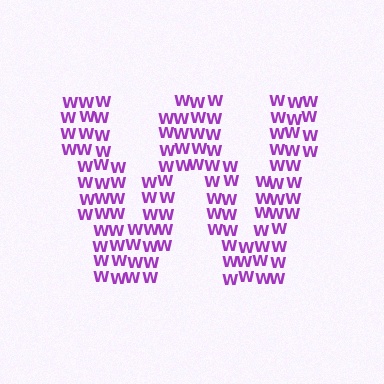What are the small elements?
The small elements are letter W's.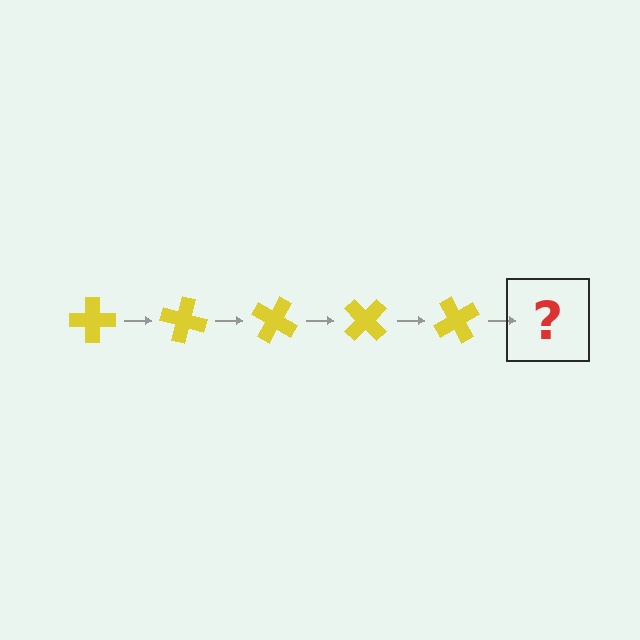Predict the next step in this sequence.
The next step is a yellow cross rotated 75 degrees.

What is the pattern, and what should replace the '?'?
The pattern is that the cross rotates 15 degrees each step. The '?' should be a yellow cross rotated 75 degrees.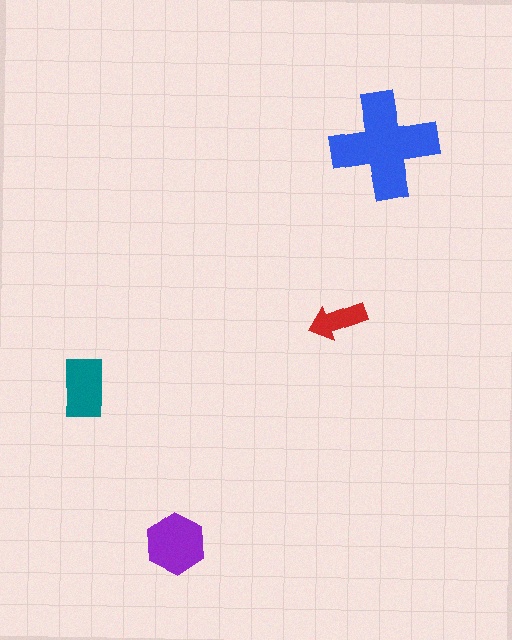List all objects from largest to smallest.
The blue cross, the purple hexagon, the teal rectangle, the red arrow.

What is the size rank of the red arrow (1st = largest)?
4th.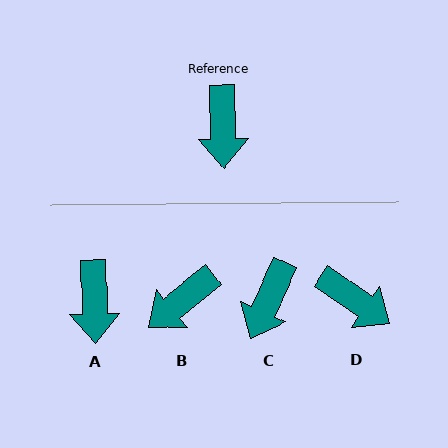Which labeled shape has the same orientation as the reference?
A.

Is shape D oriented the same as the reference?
No, it is off by about 55 degrees.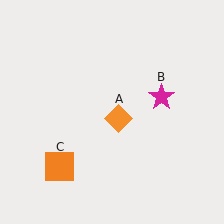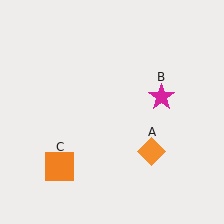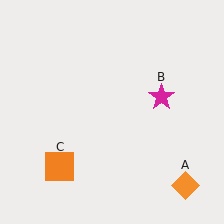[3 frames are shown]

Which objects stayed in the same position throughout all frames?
Magenta star (object B) and orange square (object C) remained stationary.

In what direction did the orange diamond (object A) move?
The orange diamond (object A) moved down and to the right.